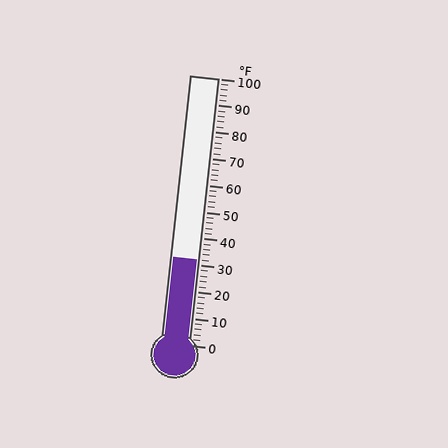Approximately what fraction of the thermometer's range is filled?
The thermometer is filled to approximately 30% of its range.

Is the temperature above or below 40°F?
The temperature is below 40°F.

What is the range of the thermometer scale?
The thermometer scale ranges from 0°F to 100°F.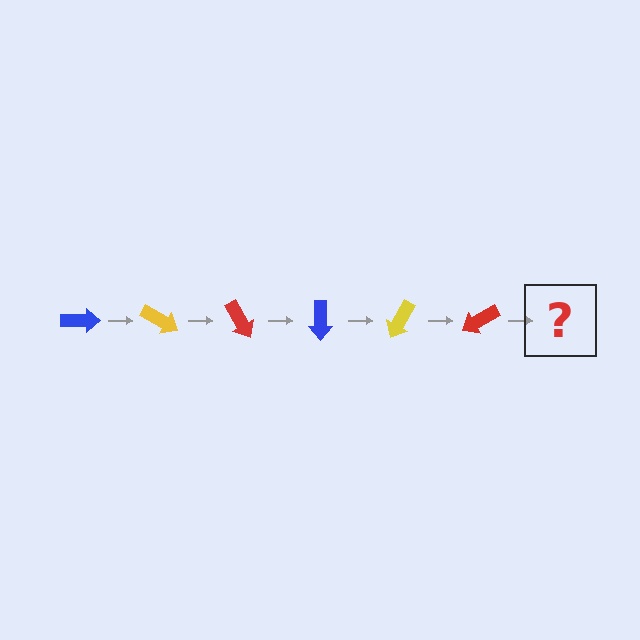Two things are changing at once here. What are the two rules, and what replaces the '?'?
The two rules are that it rotates 30 degrees each step and the color cycles through blue, yellow, and red. The '?' should be a blue arrow, rotated 180 degrees from the start.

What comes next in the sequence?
The next element should be a blue arrow, rotated 180 degrees from the start.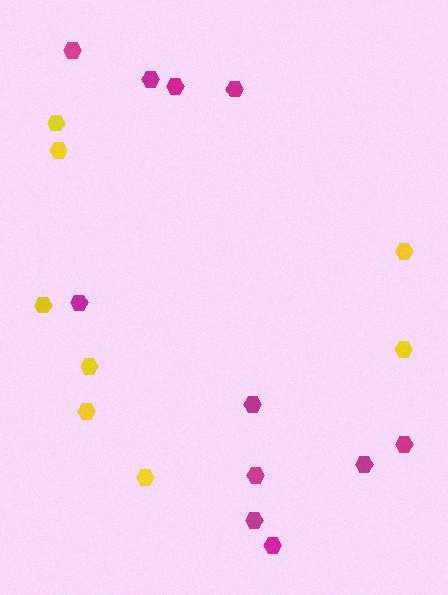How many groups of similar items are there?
There are 2 groups: one group of yellow hexagons (8) and one group of magenta hexagons (11).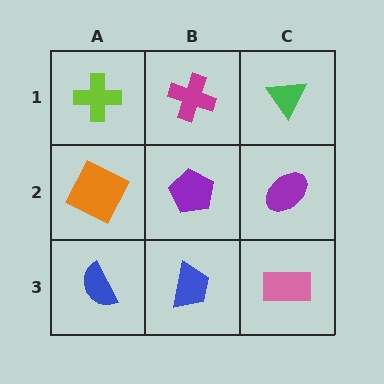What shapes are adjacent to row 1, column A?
An orange square (row 2, column A), a magenta cross (row 1, column B).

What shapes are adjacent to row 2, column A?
A lime cross (row 1, column A), a blue semicircle (row 3, column A), a purple pentagon (row 2, column B).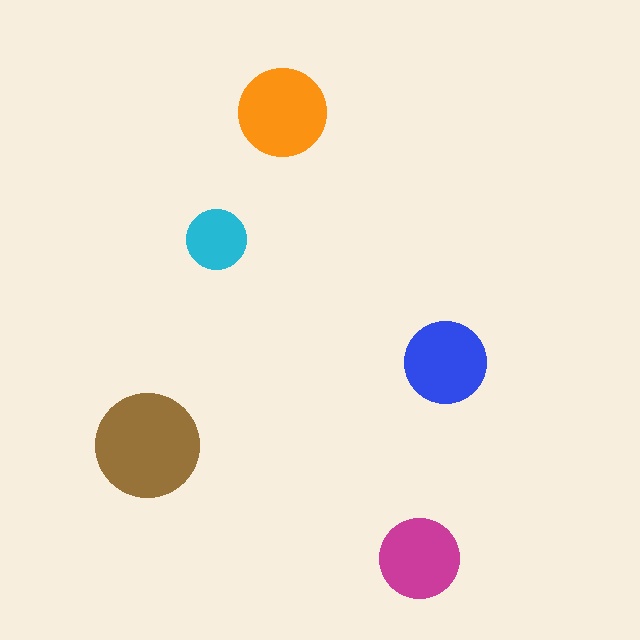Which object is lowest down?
The magenta circle is bottommost.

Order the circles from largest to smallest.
the brown one, the orange one, the blue one, the magenta one, the cyan one.